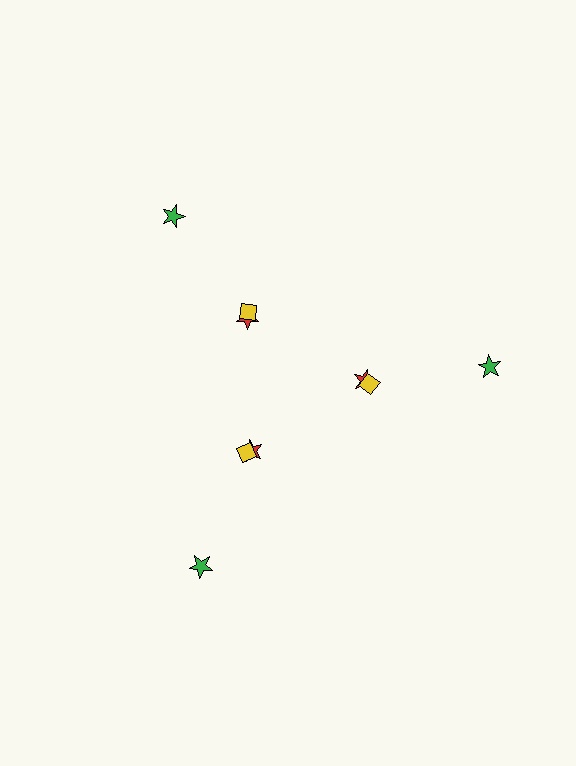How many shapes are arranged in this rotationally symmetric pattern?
There are 9 shapes, arranged in 3 groups of 3.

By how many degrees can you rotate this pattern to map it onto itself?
The pattern maps onto itself every 120 degrees of rotation.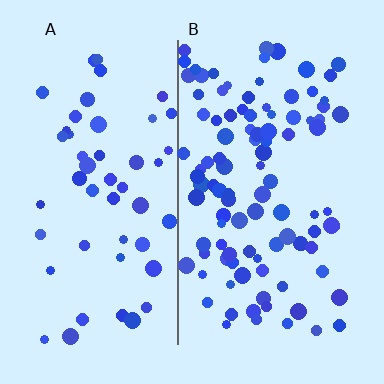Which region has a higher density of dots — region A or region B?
B (the right).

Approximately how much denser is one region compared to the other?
Approximately 2.0× — region B over region A.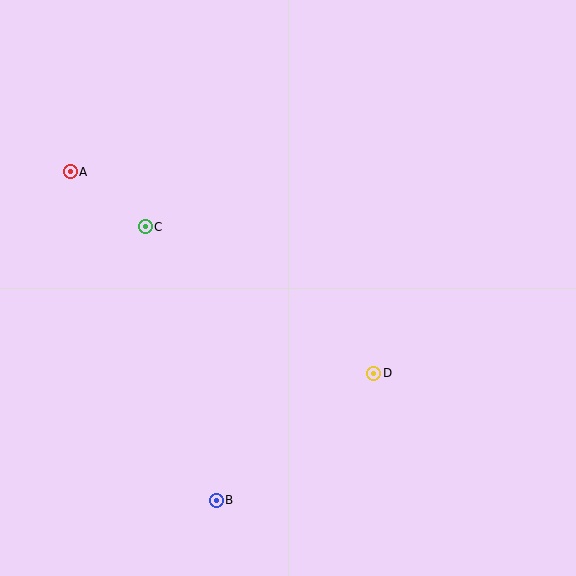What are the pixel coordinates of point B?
Point B is at (216, 500).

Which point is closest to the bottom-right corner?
Point D is closest to the bottom-right corner.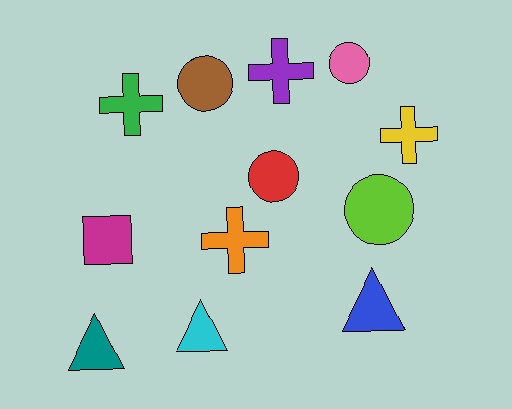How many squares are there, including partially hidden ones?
There is 1 square.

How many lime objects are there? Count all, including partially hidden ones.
There is 1 lime object.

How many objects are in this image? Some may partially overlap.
There are 12 objects.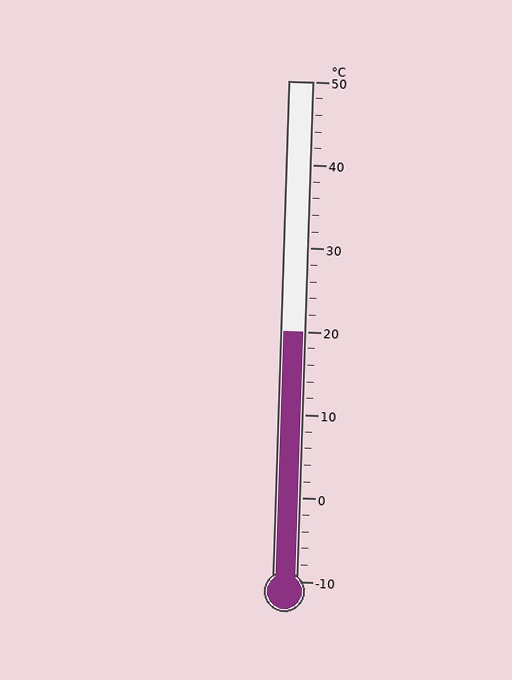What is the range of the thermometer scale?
The thermometer scale ranges from -10°C to 50°C.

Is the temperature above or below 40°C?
The temperature is below 40°C.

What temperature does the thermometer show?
The thermometer shows approximately 20°C.